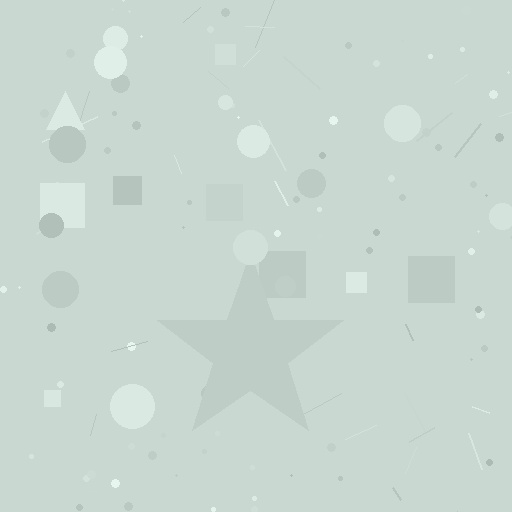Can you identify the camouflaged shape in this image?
The camouflaged shape is a star.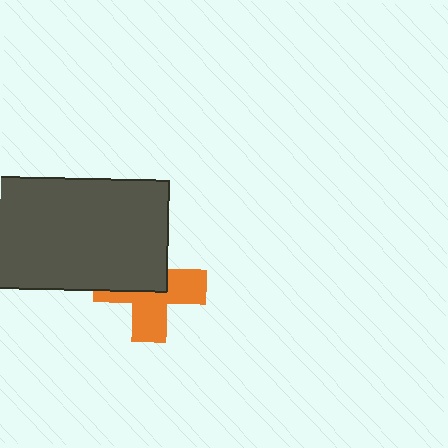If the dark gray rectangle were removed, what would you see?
You would see the complete orange cross.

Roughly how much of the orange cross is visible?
About half of it is visible (roughly 54%).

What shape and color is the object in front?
The object in front is a dark gray rectangle.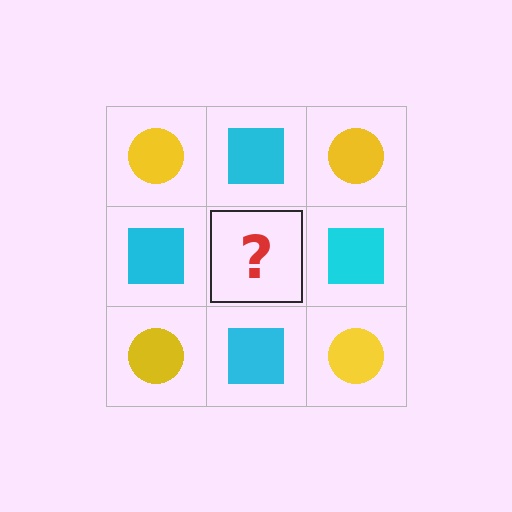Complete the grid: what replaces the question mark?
The question mark should be replaced with a yellow circle.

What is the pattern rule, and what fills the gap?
The rule is that it alternates yellow circle and cyan square in a checkerboard pattern. The gap should be filled with a yellow circle.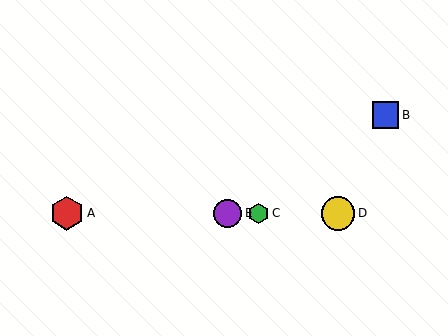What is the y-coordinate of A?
Object A is at y≈213.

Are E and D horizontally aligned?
Yes, both are at y≈213.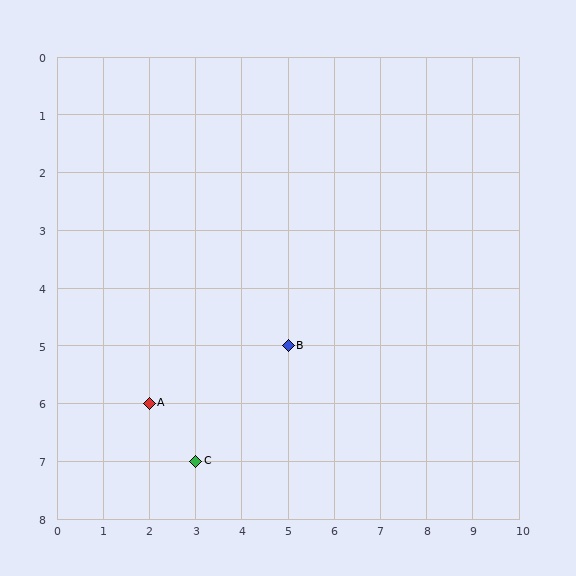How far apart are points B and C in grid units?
Points B and C are 2 columns and 2 rows apart (about 2.8 grid units diagonally).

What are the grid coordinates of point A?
Point A is at grid coordinates (2, 6).